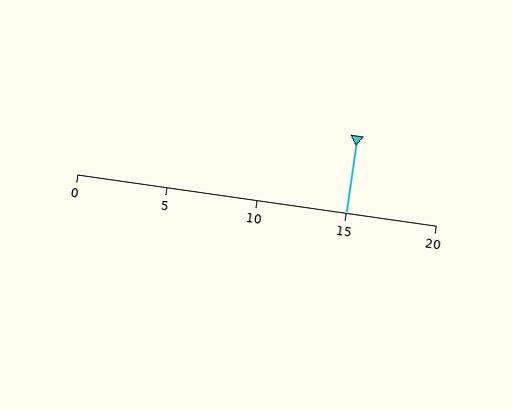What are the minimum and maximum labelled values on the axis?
The axis runs from 0 to 20.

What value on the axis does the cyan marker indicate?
The marker indicates approximately 15.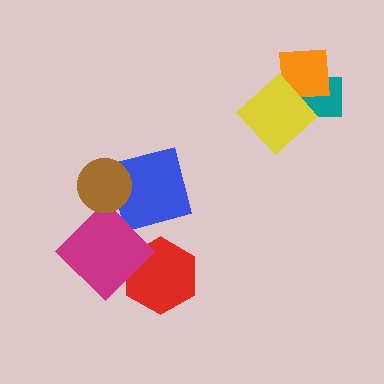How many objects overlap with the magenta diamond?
3 objects overlap with the magenta diamond.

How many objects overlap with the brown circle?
2 objects overlap with the brown circle.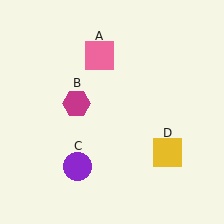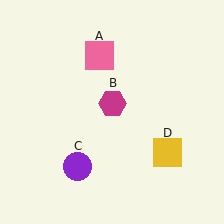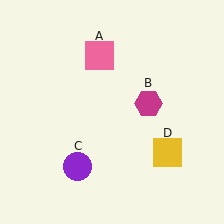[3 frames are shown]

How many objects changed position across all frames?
1 object changed position: magenta hexagon (object B).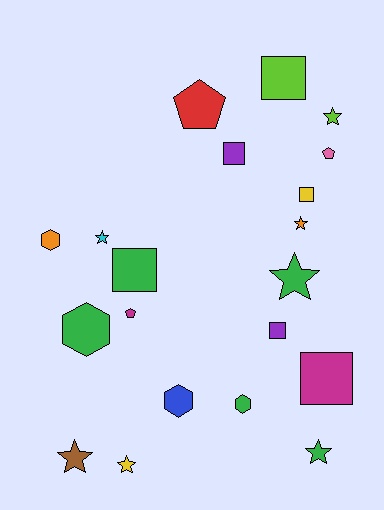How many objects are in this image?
There are 20 objects.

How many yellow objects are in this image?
There are 2 yellow objects.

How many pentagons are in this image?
There are 3 pentagons.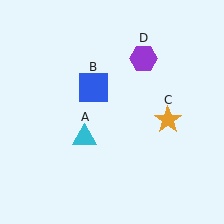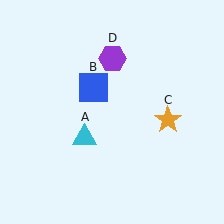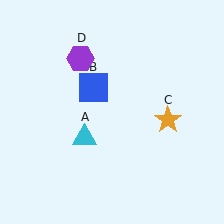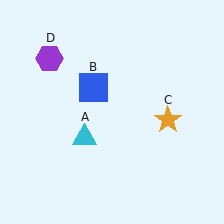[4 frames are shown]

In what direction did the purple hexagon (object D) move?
The purple hexagon (object D) moved left.